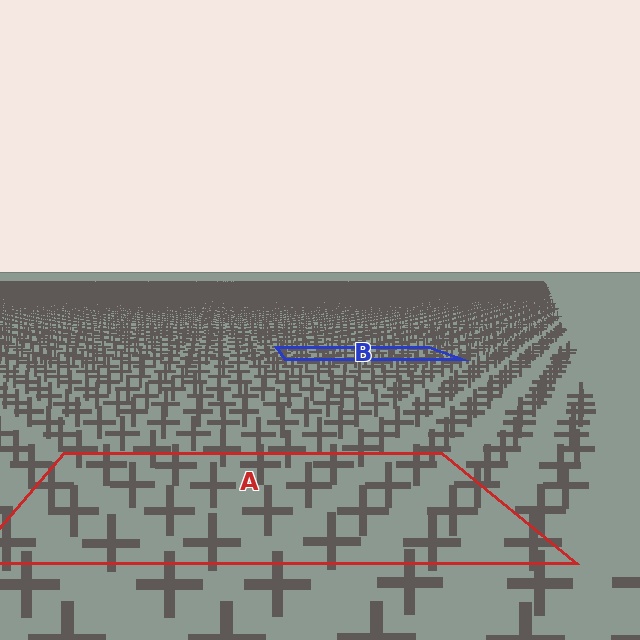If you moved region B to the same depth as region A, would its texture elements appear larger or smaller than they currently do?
They would appear larger. At a closer depth, the same texture elements are projected at a bigger on-screen size.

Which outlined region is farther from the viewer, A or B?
Region B is farther from the viewer — the texture elements inside it appear smaller and more densely packed.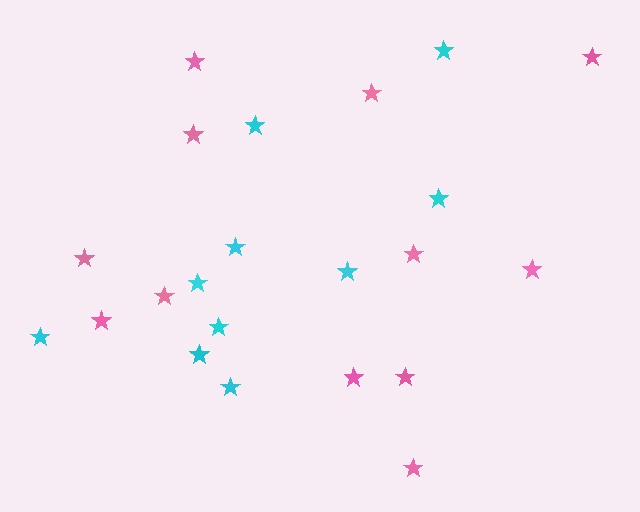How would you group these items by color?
There are 2 groups: one group of pink stars (12) and one group of cyan stars (10).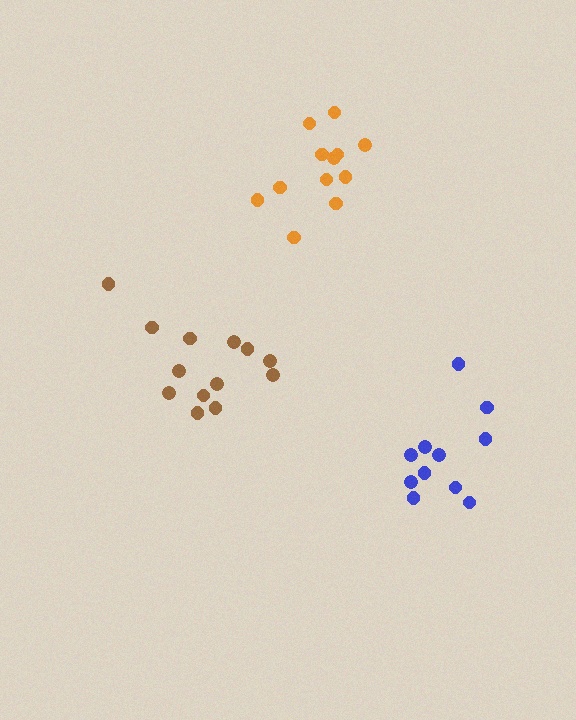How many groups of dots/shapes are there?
There are 3 groups.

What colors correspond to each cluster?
The clusters are colored: orange, blue, brown.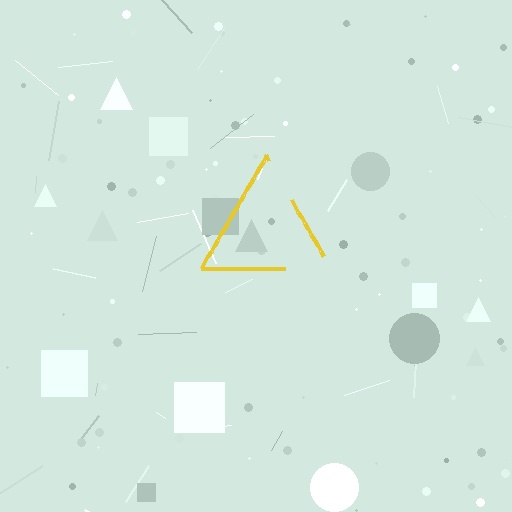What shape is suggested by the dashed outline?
The dashed outline suggests a triangle.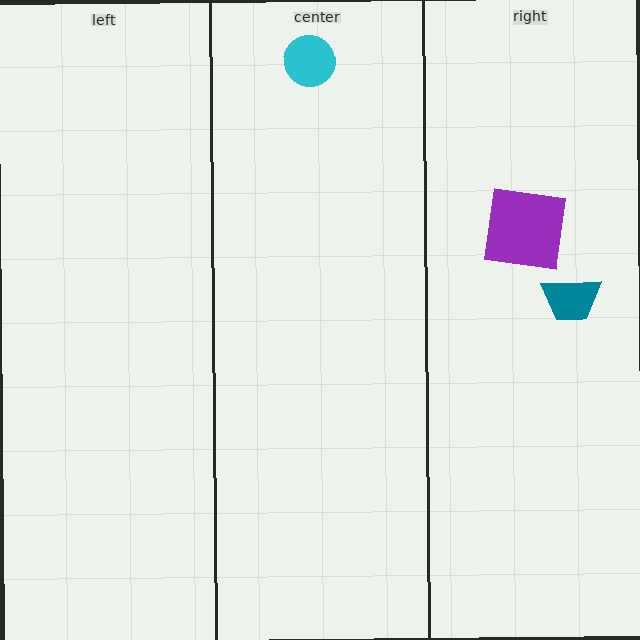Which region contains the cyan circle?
The center region.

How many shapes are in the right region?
2.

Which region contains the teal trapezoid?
The right region.